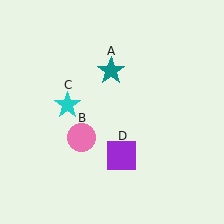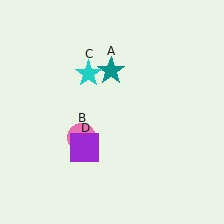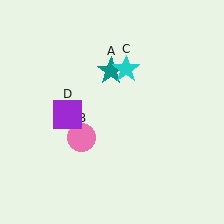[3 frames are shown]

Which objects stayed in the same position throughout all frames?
Teal star (object A) and pink circle (object B) remained stationary.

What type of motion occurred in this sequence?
The cyan star (object C), purple square (object D) rotated clockwise around the center of the scene.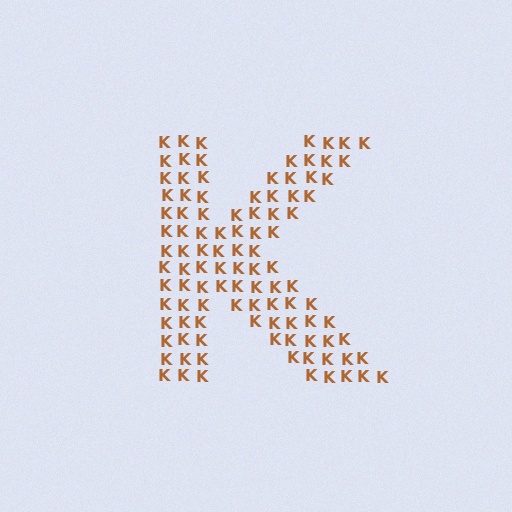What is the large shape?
The large shape is the letter K.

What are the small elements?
The small elements are letter K's.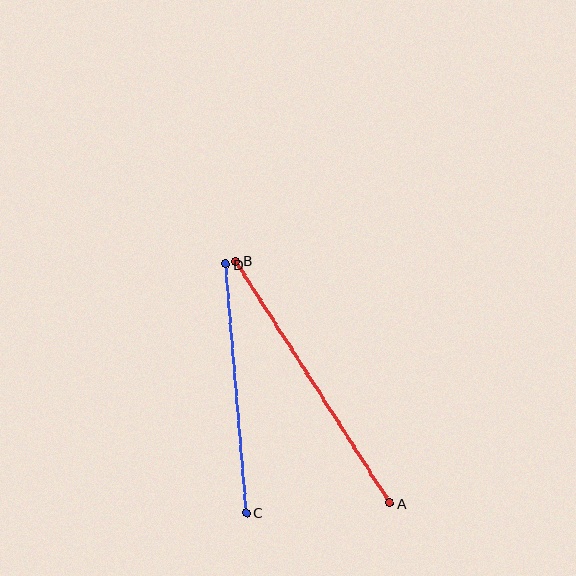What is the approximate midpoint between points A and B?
The midpoint is at approximately (313, 382) pixels.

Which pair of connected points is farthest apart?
Points A and B are farthest apart.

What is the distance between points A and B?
The distance is approximately 287 pixels.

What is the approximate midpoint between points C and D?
The midpoint is at approximately (236, 388) pixels.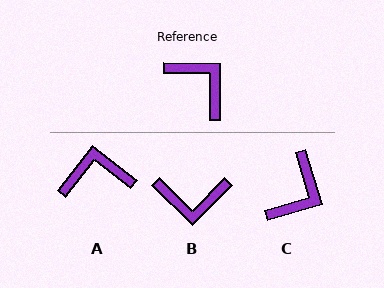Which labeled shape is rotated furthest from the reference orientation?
B, about 134 degrees away.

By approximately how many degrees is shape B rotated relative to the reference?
Approximately 134 degrees clockwise.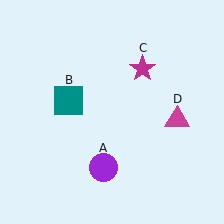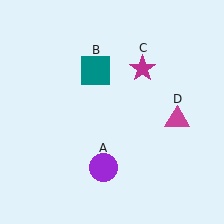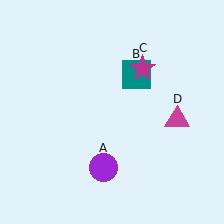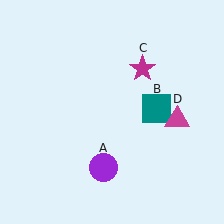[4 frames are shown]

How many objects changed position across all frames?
1 object changed position: teal square (object B).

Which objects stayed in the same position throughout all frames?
Purple circle (object A) and magenta star (object C) and magenta triangle (object D) remained stationary.